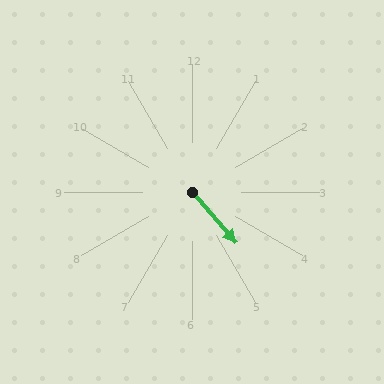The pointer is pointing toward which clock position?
Roughly 5 o'clock.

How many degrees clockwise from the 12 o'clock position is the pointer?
Approximately 139 degrees.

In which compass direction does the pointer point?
Southeast.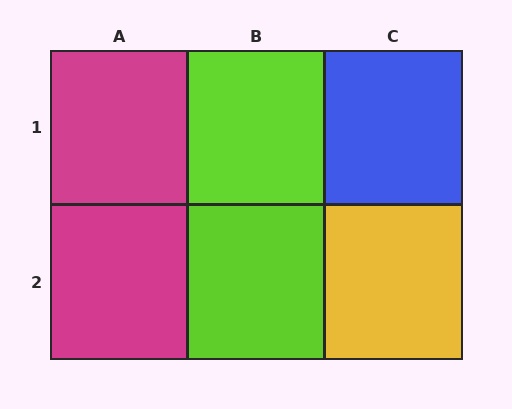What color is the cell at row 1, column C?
Blue.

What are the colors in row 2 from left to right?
Magenta, lime, yellow.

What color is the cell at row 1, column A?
Magenta.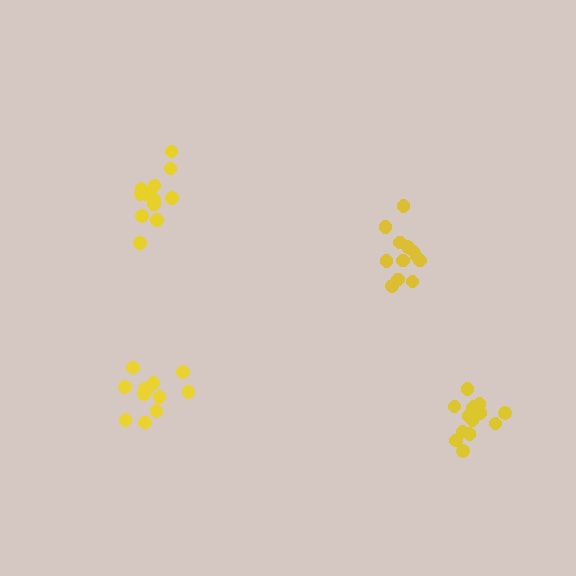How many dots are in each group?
Group 1: 14 dots, Group 2: 15 dots, Group 3: 12 dots, Group 4: 12 dots (53 total).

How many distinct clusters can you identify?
There are 4 distinct clusters.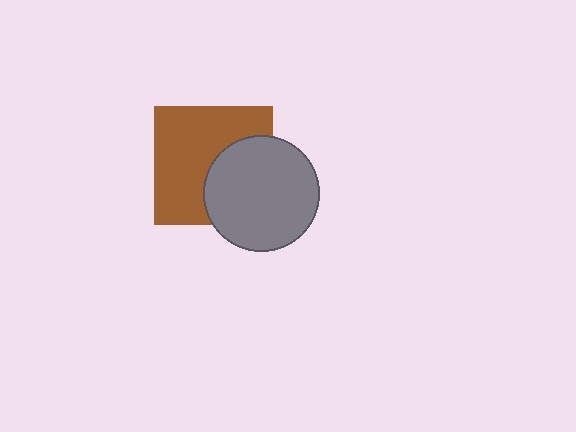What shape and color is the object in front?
The object in front is a gray circle.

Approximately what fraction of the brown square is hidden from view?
Roughly 38% of the brown square is hidden behind the gray circle.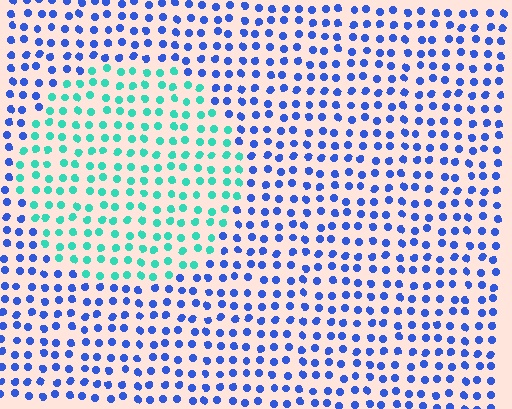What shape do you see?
I see a circle.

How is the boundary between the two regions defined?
The boundary is defined purely by a slight shift in hue (about 59 degrees). Spacing, size, and orientation are identical on both sides.